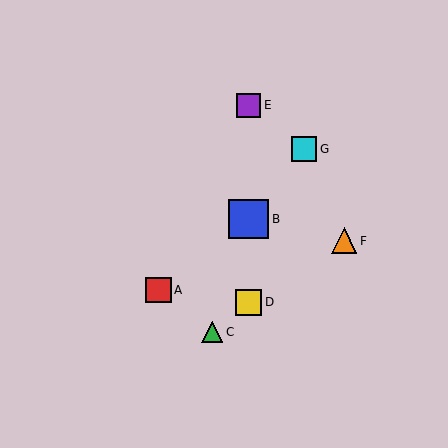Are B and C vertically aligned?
No, B is at x≈249 and C is at x≈212.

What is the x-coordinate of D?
Object D is at x≈249.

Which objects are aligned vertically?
Objects B, D, E are aligned vertically.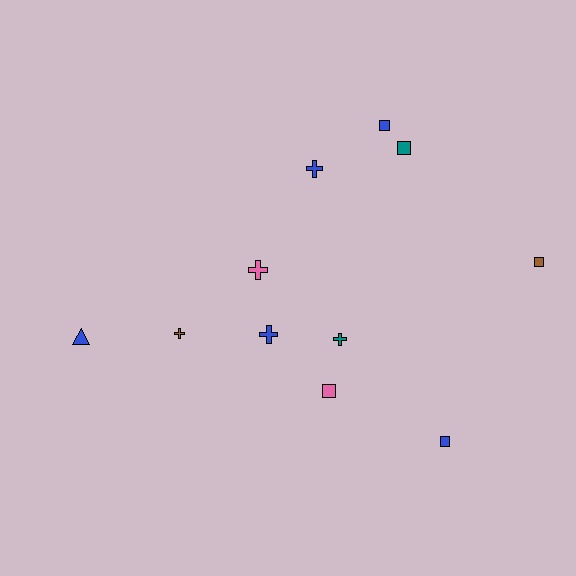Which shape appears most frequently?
Square, with 5 objects.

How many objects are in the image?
There are 11 objects.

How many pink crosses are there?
There is 1 pink cross.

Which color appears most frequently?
Blue, with 5 objects.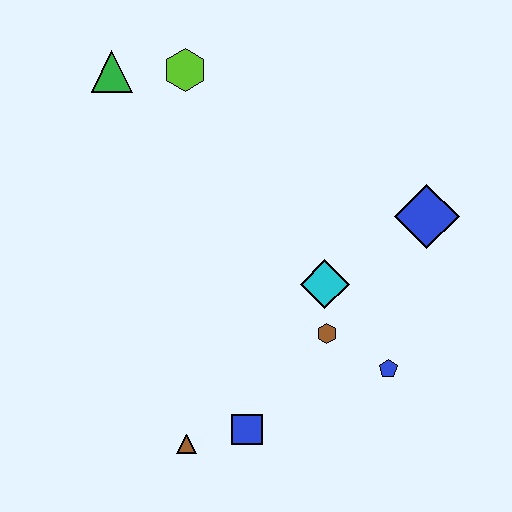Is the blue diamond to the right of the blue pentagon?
Yes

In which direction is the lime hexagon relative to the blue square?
The lime hexagon is above the blue square.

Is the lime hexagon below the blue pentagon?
No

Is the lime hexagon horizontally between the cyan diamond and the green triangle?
Yes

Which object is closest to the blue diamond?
The cyan diamond is closest to the blue diamond.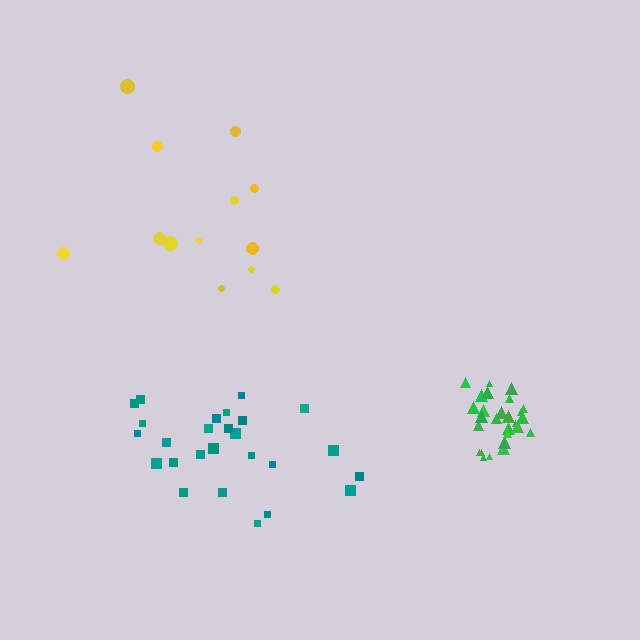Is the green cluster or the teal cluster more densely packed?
Green.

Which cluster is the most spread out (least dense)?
Yellow.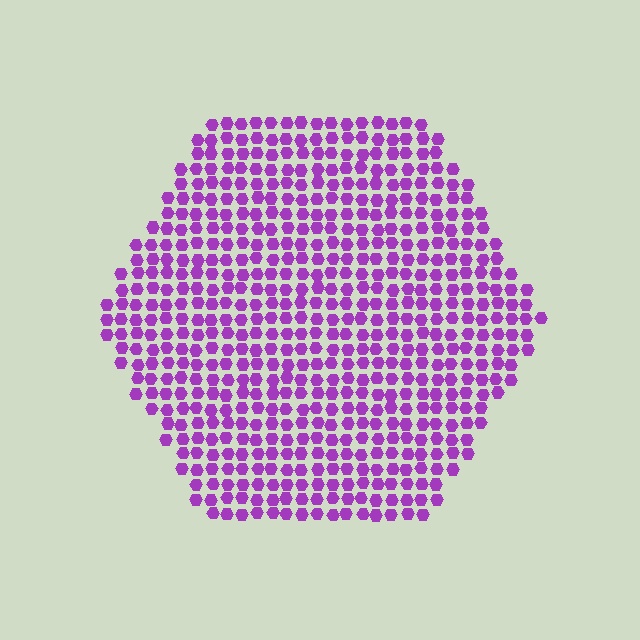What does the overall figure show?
The overall figure shows a hexagon.